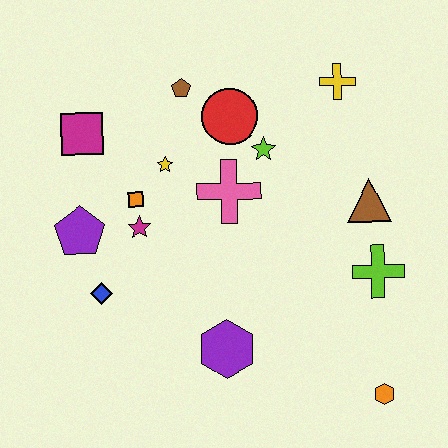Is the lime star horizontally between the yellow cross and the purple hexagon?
Yes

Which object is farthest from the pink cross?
The orange hexagon is farthest from the pink cross.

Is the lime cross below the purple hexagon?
No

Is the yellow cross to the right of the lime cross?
No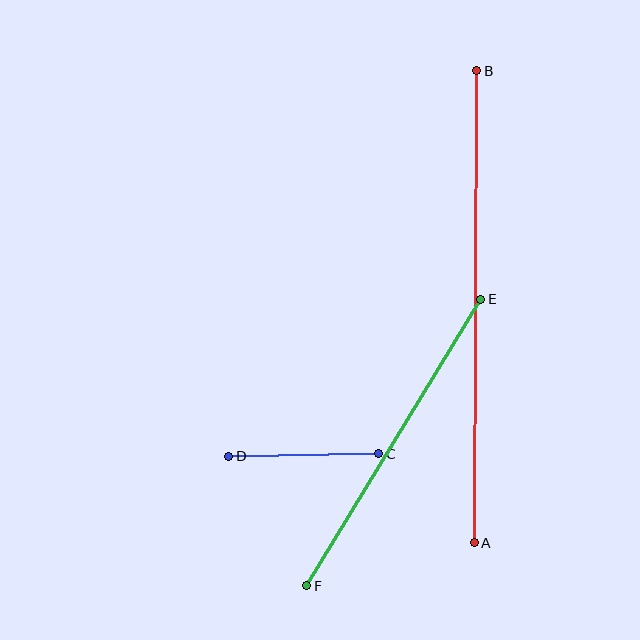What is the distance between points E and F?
The distance is approximately 335 pixels.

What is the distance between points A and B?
The distance is approximately 472 pixels.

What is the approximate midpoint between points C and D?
The midpoint is at approximately (304, 455) pixels.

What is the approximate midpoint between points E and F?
The midpoint is at approximately (394, 443) pixels.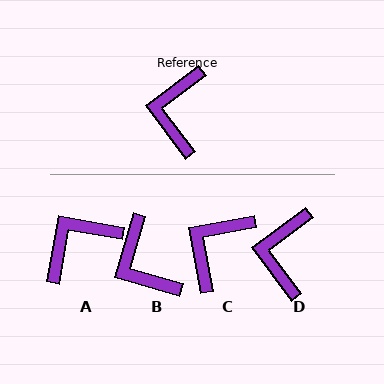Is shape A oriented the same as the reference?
No, it is off by about 46 degrees.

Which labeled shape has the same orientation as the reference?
D.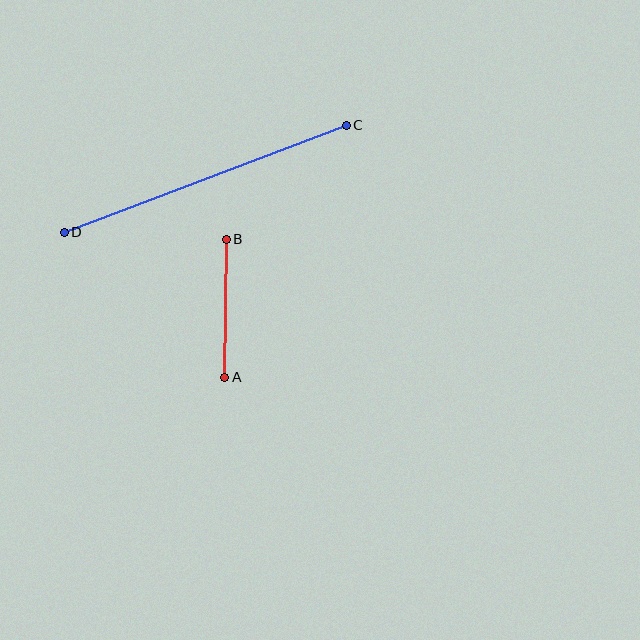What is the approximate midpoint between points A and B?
The midpoint is at approximately (225, 308) pixels.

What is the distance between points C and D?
The distance is approximately 301 pixels.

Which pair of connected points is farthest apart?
Points C and D are farthest apart.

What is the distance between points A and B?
The distance is approximately 138 pixels.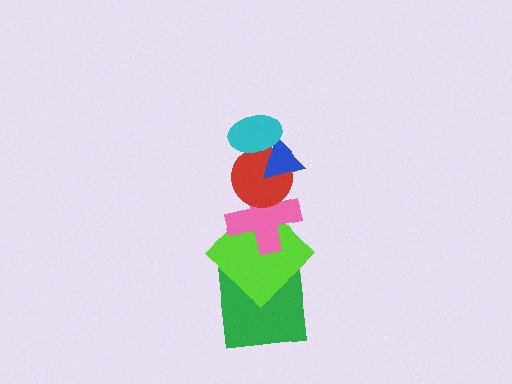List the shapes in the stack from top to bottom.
From top to bottom: the cyan ellipse, the blue triangle, the red circle, the pink cross, the lime diamond, the green square.